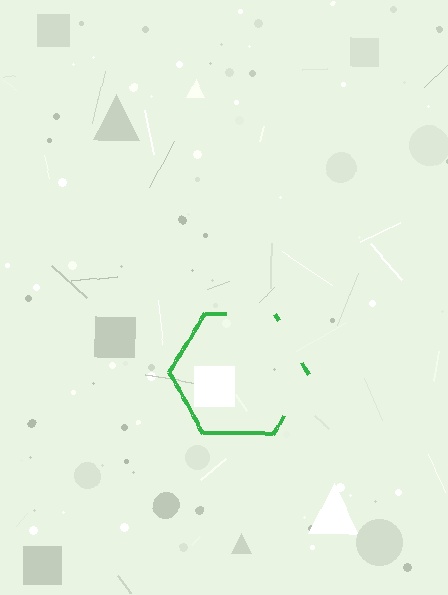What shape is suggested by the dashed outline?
The dashed outline suggests a hexagon.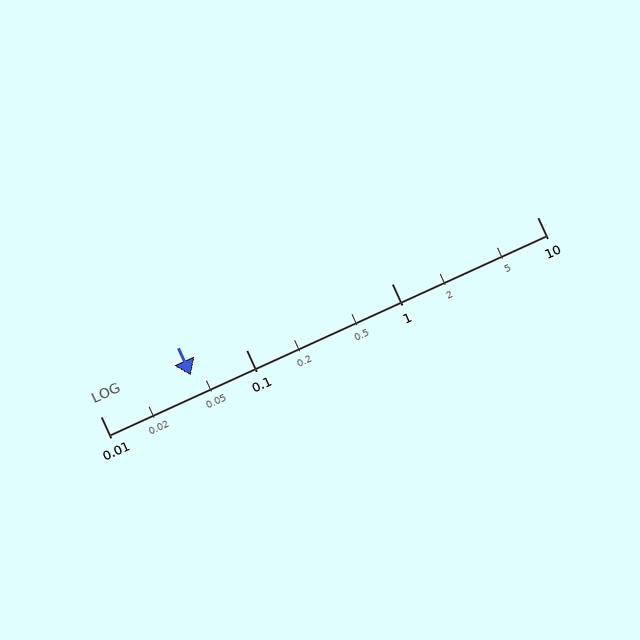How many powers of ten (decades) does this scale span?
The scale spans 3 decades, from 0.01 to 10.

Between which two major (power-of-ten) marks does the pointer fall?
The pointer is between 0.01 and 0.1.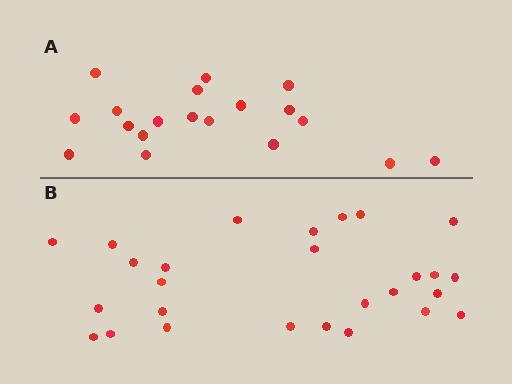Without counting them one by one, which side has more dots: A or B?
Region B (the bottom region) has more dots.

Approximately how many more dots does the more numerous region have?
Region B has roughly 8 or so more dots than region A.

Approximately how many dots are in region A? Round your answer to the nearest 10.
About 20 dots. (The exact count is 19, which rounds to 20.)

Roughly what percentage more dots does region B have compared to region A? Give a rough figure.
About 40% more.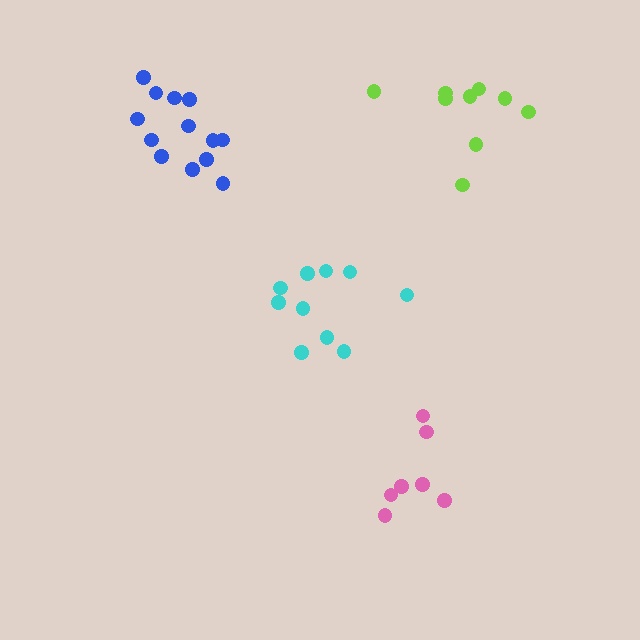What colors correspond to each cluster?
The clusters are colored: lime, cyan, blue, pink.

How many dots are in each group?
Group 1: 9 dots, Group 2: 10 dots, Group 3: 13 dots, Group 4: 7 dots (39 total).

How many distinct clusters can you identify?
There are 4 distinct clusters.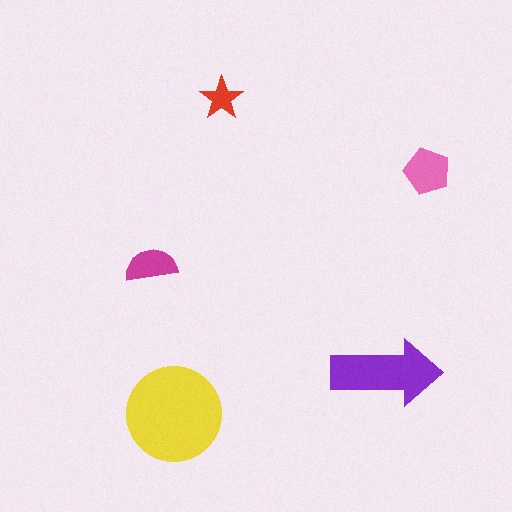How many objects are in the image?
There are 5 objects in the image.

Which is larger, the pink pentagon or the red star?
The pink pentagon.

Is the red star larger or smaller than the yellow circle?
Smaller.